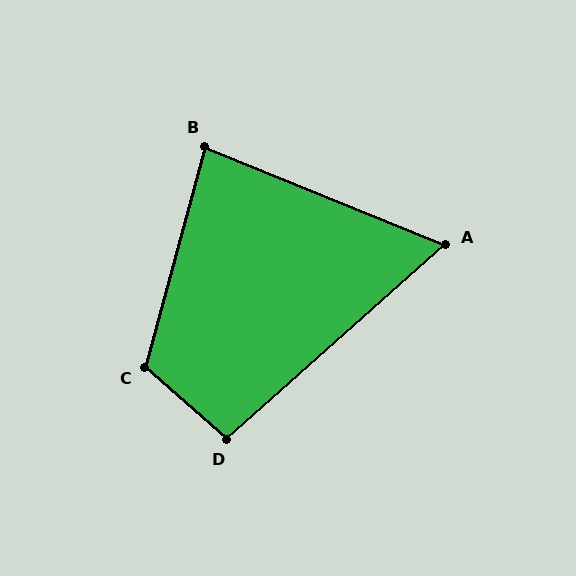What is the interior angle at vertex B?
Approximately 83 degrees (acute).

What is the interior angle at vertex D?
Approximately 97 degrees (obtuse).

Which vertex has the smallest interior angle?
A, at approximately 64 degrees.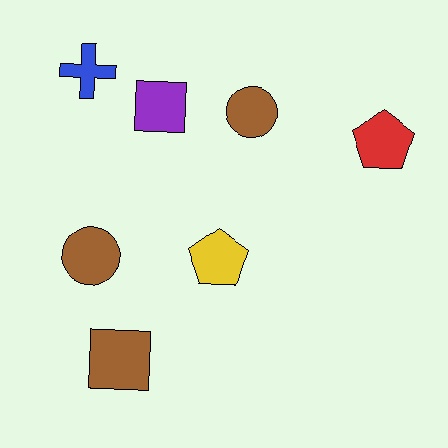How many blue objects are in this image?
There is 1 blue object.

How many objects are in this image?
There are 7 objects.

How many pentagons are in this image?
There are 2 pentagons.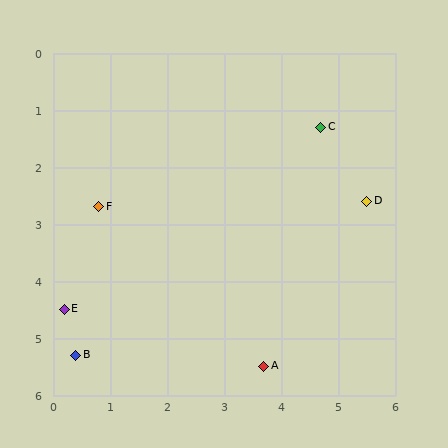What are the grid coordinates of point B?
Point B is at approximately (0.4, 5.3).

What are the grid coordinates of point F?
Point F is at approximately (0.8, 2.7).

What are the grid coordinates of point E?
Point E is at approximately (0.2, 4.5).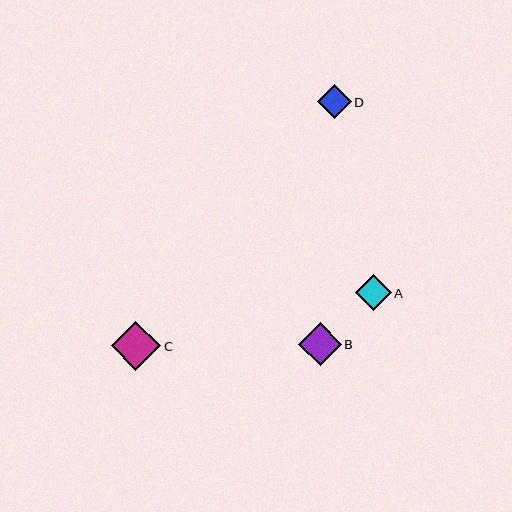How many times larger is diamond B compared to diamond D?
Diamond B is approximately 1.3 times the size of diamond D.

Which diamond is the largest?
Diamond C is the largest with a size of approximately 50 pixels.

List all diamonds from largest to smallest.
From largest to smallest: C, B, A, D.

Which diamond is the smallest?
Diamond D is the smallest with a size of approximately 34 pixels.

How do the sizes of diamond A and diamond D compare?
Diamond A and diamond D are approximately the same size.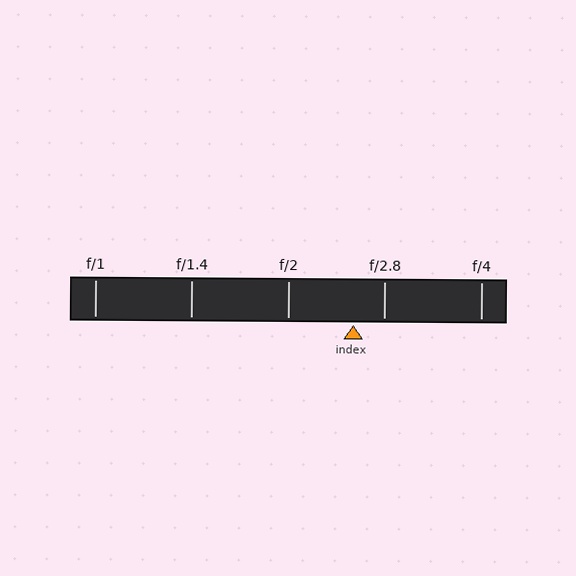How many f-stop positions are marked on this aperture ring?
There are 5 f-stop positions marked.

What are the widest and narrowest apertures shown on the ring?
The widest aperture shown is f/1 and the narrowest is f/4.